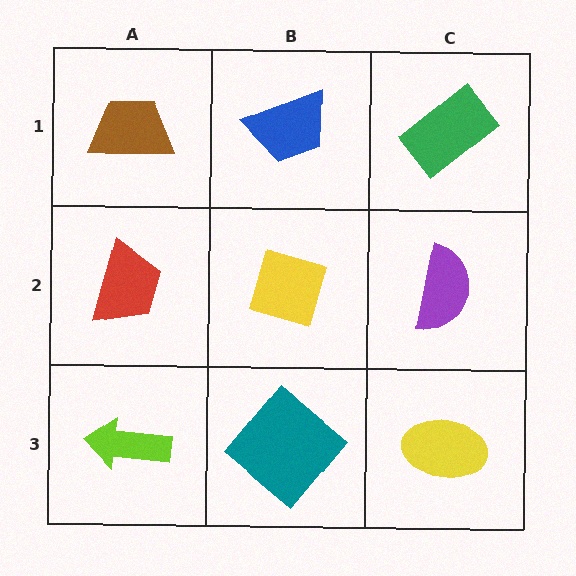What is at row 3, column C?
A yellow ellipse.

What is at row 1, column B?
A blue trapezoid.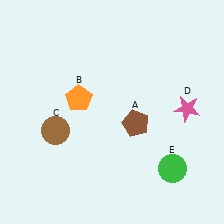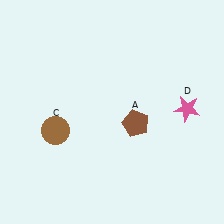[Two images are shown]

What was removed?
The orange pentagon (B), the green circle (E) were removed in Image 2.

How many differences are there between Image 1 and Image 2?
There are 2 differences between the two images.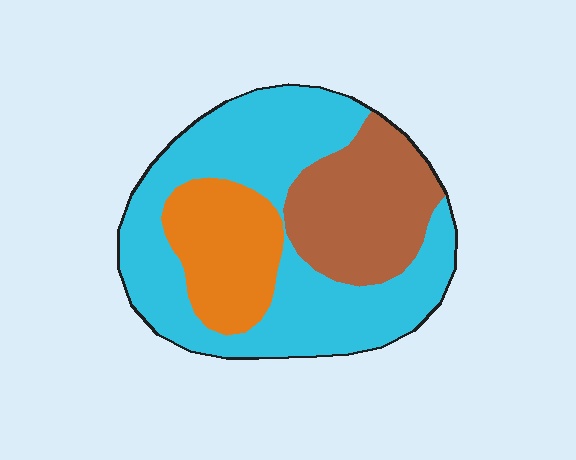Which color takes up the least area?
Orange, at roughly 20%.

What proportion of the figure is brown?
Brown covers roughly 25% of the figure.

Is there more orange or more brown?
Brown.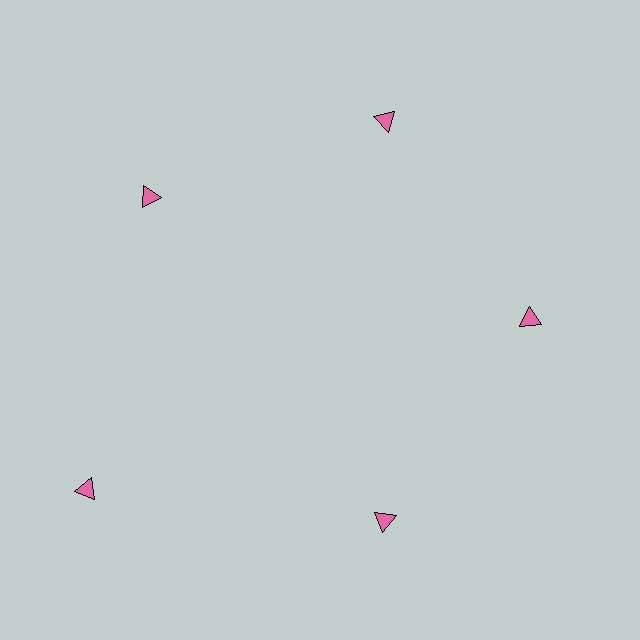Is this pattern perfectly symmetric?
No. The 5 pink triangles are arranged in a ring, but one element near the 8 o'clock position is pushed outward from the center, breaking the 5-fold rotational symmetry.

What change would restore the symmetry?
The symmetry would be restored by moving it inward, back onto the ring so that all 5 triangles sit at equal angles and equal distance from the center.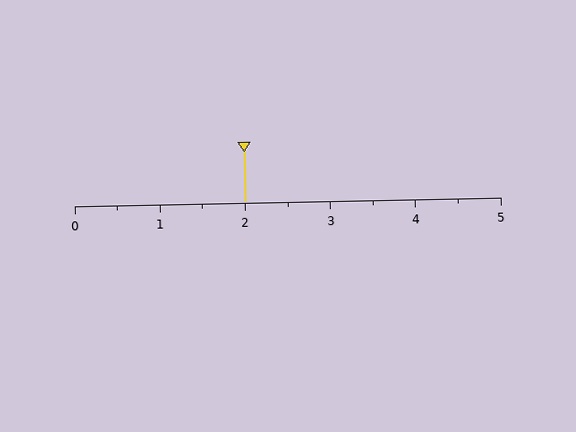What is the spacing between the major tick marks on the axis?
The major ticks are spaced 1 apart.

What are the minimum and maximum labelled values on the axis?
The axis runs from 0 to 5.